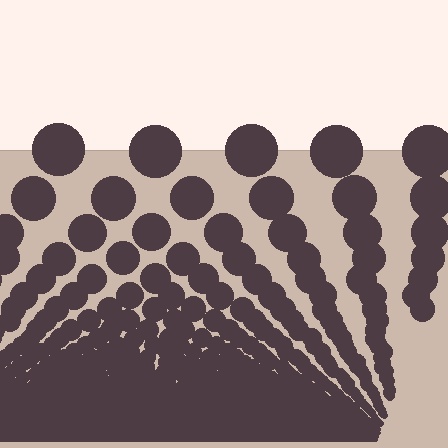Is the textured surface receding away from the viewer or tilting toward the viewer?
The surface appears to tilt toward the viewer. Texture elements get larger and sparser toward the top.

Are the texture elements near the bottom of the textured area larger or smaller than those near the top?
Smaller. The gradient is inverted — elements near the bottom are smaller and denser.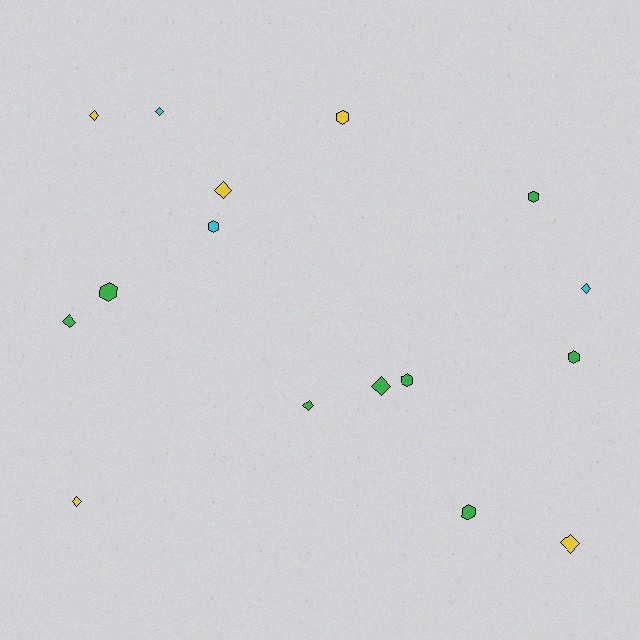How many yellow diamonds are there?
There are 4 yellow diamonds.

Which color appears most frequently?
Green, with 8 objects.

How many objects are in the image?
There are 16 objects.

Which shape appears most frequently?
Diamond, with 9 objects.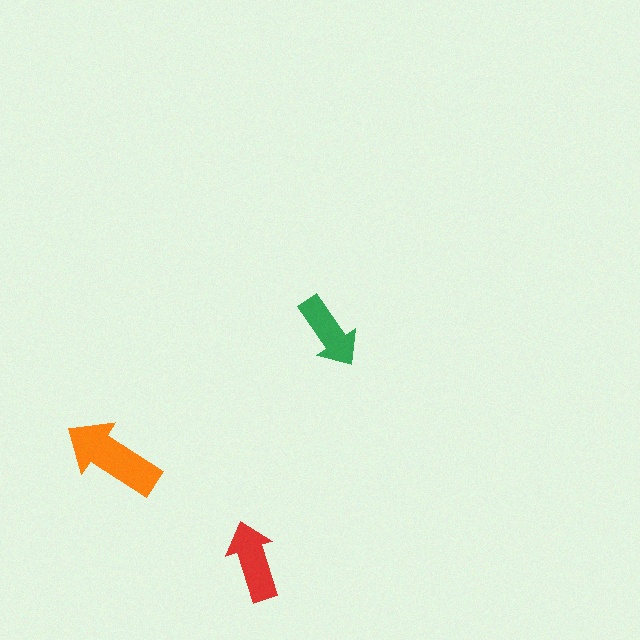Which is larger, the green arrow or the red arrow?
The red one.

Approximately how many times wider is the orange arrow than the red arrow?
About 1.5 times wider.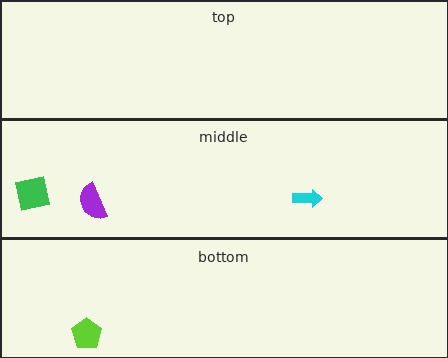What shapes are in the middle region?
The cyan arrow, the green square, the purple semicircle.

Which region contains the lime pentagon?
The bottom region.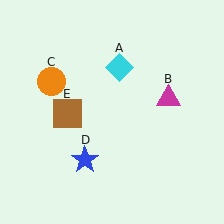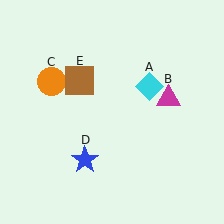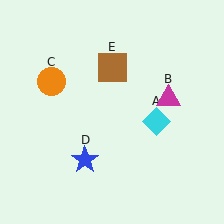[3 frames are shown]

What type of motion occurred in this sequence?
The cyan diamond (object A), brown square (object E) rotated clockwise around the center of the scene.